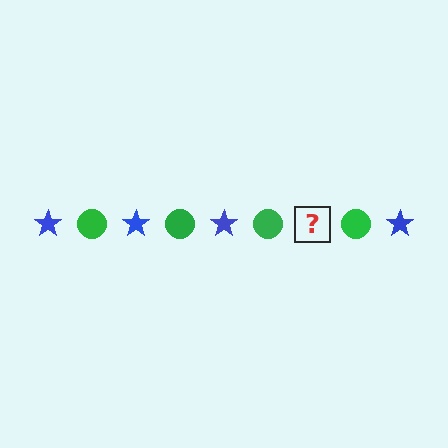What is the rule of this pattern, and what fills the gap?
The rule is that the pattern alternates between blue star and green circle. The gap should be filled with a blue star.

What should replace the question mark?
The question mark should be replaced with a blue star.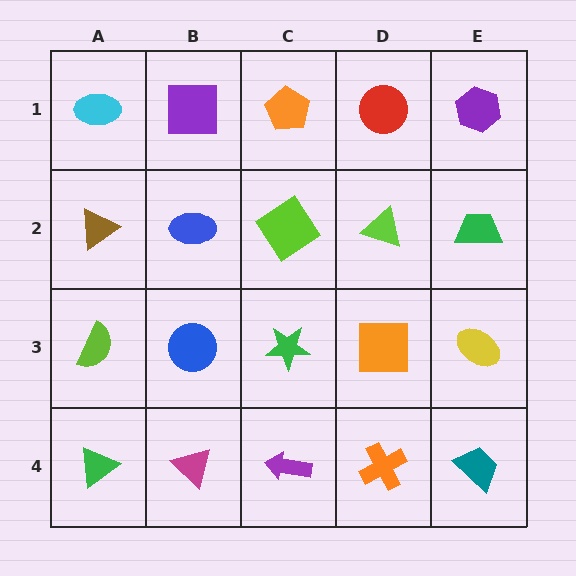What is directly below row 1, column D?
A lime triangle.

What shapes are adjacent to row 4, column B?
A blue circle (row 3, column B), a green triangle (row 4, column A), a purple arrow (row 4, column C).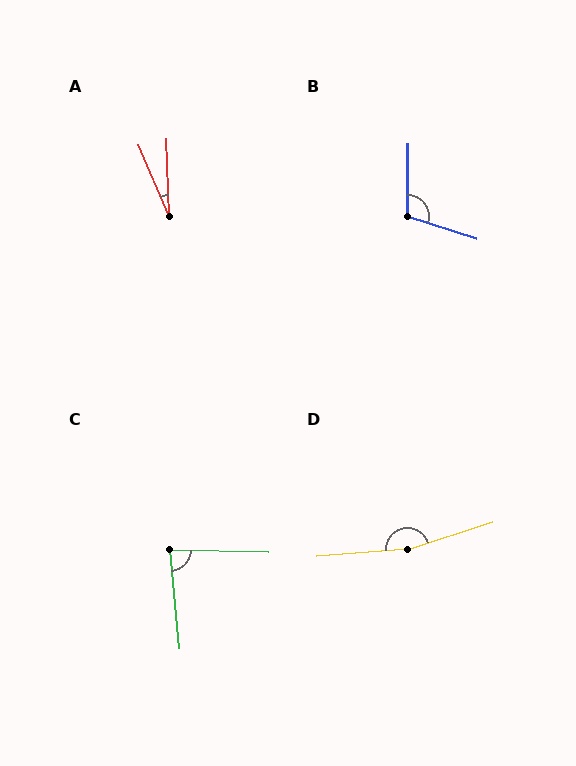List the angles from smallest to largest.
A (21°), C (83°), B (107°), D (167°).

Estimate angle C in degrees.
Approximately 83 degrees.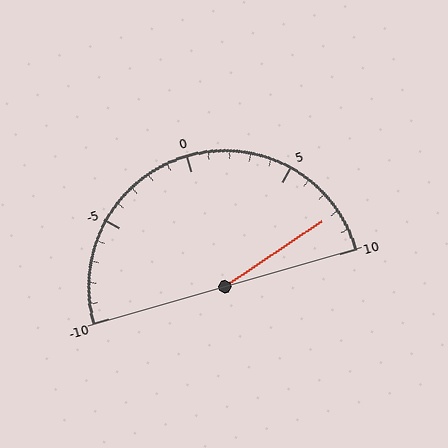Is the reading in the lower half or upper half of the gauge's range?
The reading is in the upper half of the range (-10 to 10).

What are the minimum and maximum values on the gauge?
The gauge ranges from -10 to 10.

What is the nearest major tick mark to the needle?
The nearest major tick mark is 10.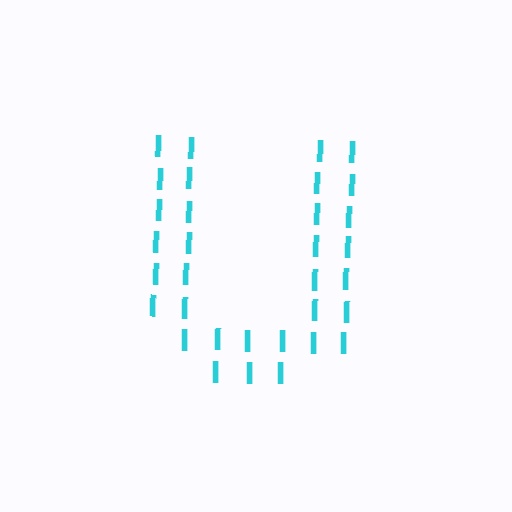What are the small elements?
The small elements are letter I's.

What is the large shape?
The large shape is the letter U.